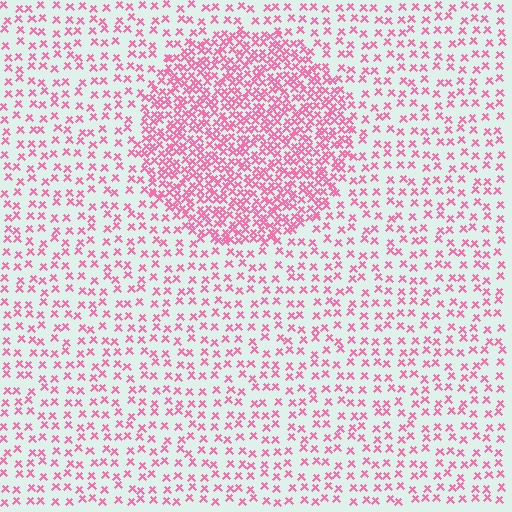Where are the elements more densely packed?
The elements are more densely packed inside the circle boundary.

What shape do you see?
I see a circle.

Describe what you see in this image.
The image contains small pink elements arranged at two different densities. A circle-shaped region is visible where the elements are more densely packed than the surrounding area.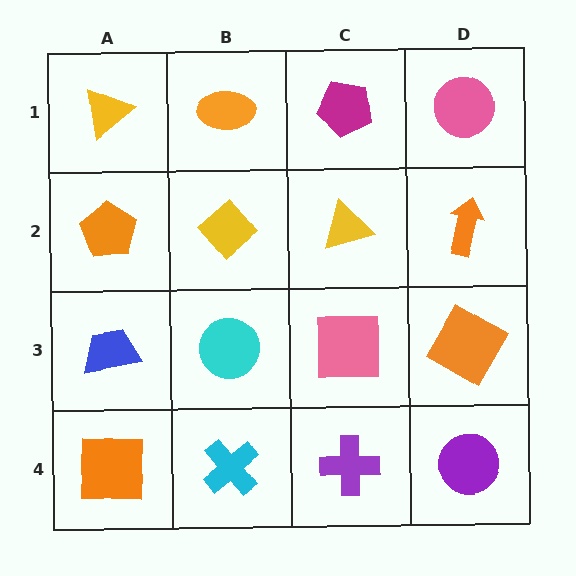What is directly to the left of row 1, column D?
A magenta pentagon.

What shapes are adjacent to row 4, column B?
A cyan circle (row 3, column B), an orange square (row 4, column A), a purple cross (row 4, column C).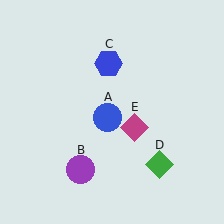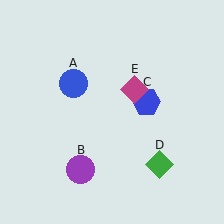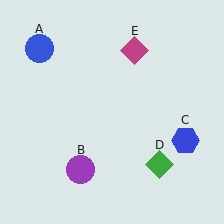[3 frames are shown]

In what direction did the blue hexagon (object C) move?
The blue hexagon (object C) moved down and to the right.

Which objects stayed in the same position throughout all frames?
Purple circle (object B) and green diamond (object D) remained stationary.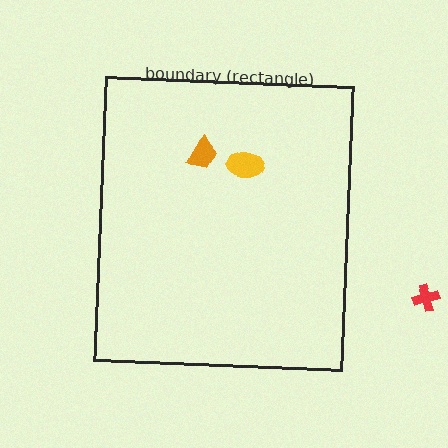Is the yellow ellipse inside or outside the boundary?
Inside.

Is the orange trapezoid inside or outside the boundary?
Inside.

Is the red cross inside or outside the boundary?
Outside.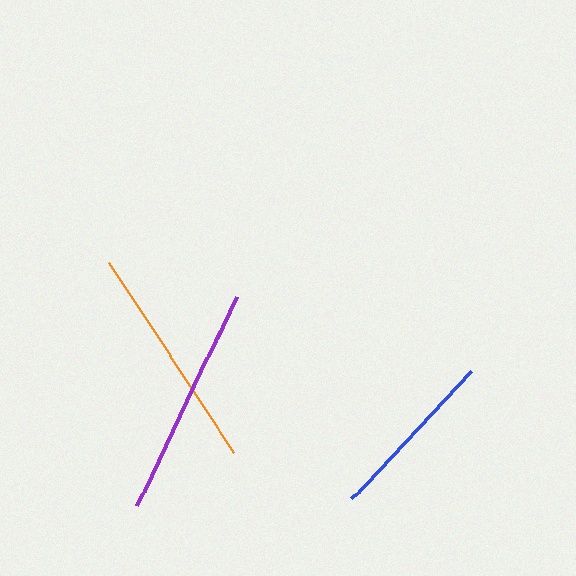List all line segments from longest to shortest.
From longest to shortest: purple, orange, blue.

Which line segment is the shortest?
The blue line is the shortest at approximately 176 pixels.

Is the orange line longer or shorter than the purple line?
The purple line is longer than the orange line.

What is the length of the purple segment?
The purple segment is approximately 232 pixels long.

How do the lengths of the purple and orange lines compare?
The purple and orange lines are approximately the same length.